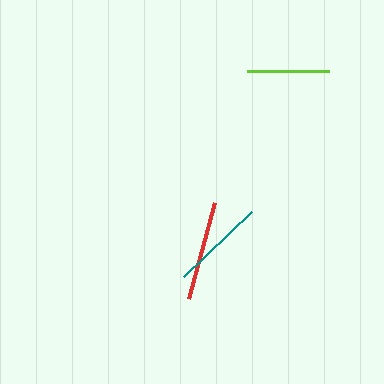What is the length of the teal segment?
The teal segment is approximately 95 pixels long.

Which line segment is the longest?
The red line is the longest at approximately 99 pixels.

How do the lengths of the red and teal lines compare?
The red and teal lines are approximately the same length.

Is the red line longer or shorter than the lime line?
The red line is longer than the lime line.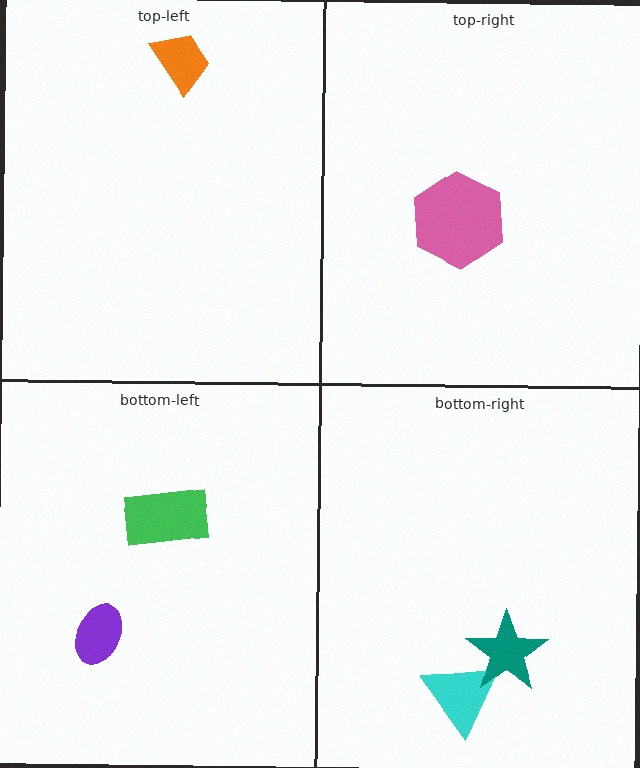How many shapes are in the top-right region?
1.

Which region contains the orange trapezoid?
The top-left region.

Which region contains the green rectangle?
The bottom-left region.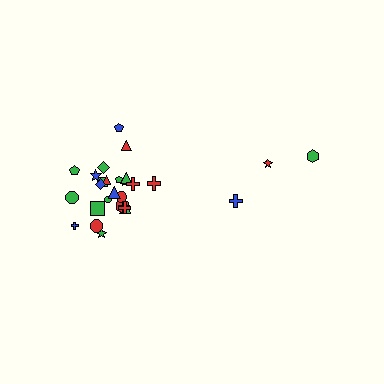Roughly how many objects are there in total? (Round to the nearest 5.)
Roughly 30 objects in total.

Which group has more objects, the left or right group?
The left group.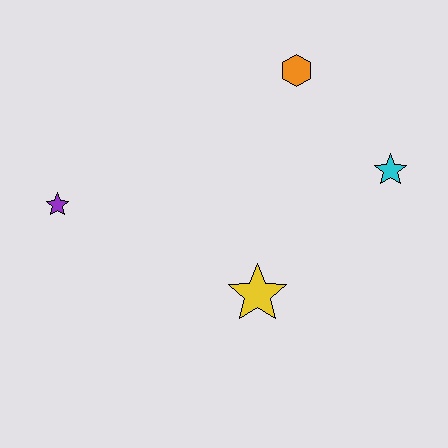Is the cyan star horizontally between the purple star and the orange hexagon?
No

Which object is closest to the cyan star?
The orange hexagon is closest to the cyan star.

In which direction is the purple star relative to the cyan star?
The purple star is to the left of the cyan star.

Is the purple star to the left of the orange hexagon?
Yes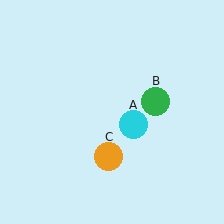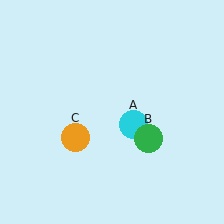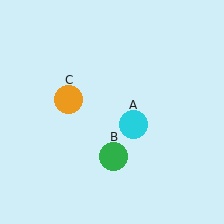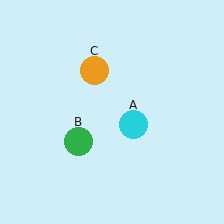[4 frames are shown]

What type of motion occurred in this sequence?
The green circle (object B), orange circle (object C) rotated clockwise around the center of the scene.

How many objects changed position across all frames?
2 objects changed position: green circle (object B), orange circle (object C).